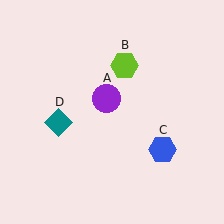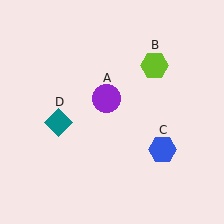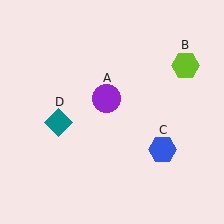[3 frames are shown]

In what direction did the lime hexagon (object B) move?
The lime hexagon (object B) moved right.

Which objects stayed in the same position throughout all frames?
Purple circle (object A) and blue hexagon (object C) and teal diamond (object D) remained stationary.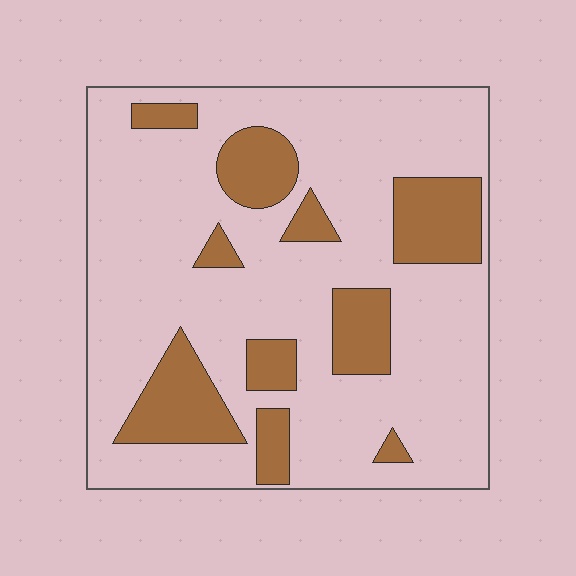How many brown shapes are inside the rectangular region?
10.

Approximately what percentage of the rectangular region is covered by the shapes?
Approximately 25%.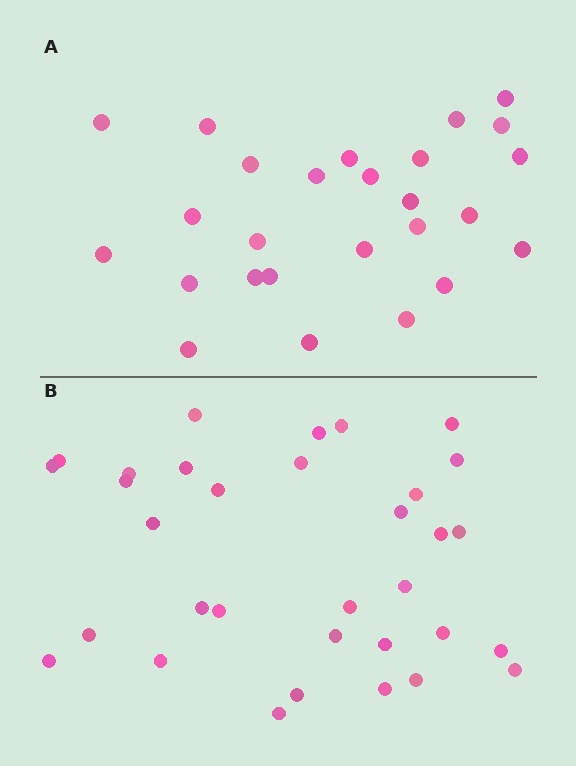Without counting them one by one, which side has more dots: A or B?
Region B (the bottom region) has more dots.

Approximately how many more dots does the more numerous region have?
Region B has roughly 8 or so more dots than region A.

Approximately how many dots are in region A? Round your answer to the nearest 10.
About 30 dots. (The exact count is 26, which rounds to 30.)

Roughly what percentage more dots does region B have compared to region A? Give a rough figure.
About 25% more.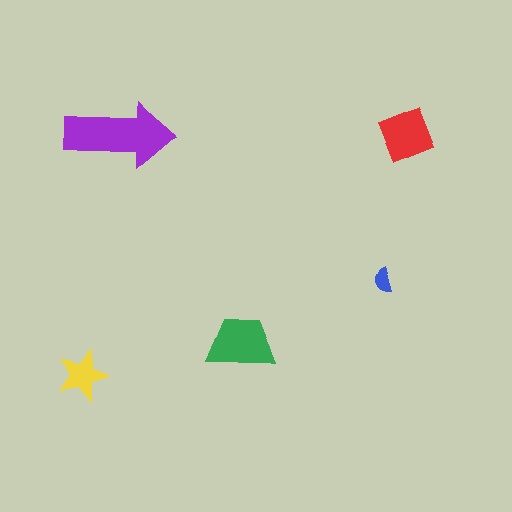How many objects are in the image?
There are 5 objects in the image.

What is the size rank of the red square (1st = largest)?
3rd.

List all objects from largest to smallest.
The purple arrow, the green trapezoid, the red square, the yellow star, the blue semicircle.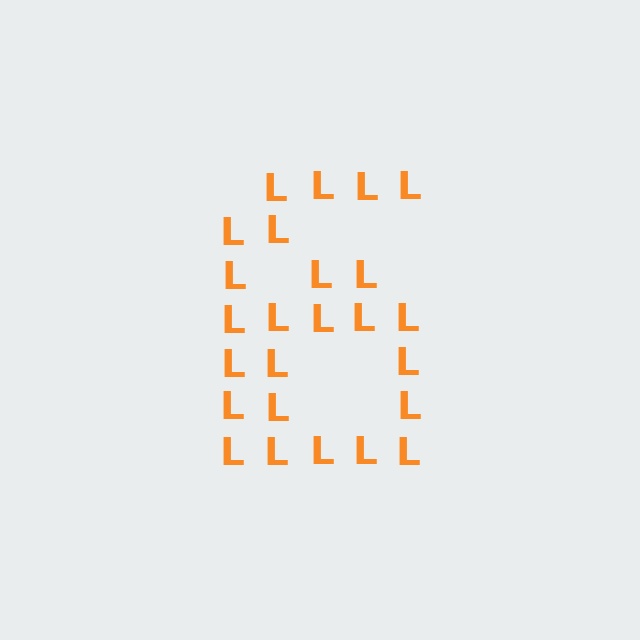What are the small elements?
The small elements are letter L's.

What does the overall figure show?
The overall figure shows the digit 6.